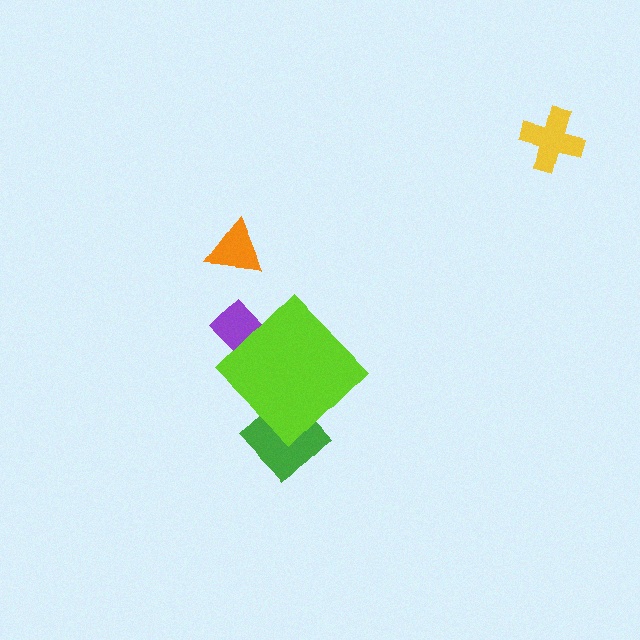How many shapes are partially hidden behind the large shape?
2 shapes are partially hidden.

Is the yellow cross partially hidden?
No, the yellow cross is fully visible.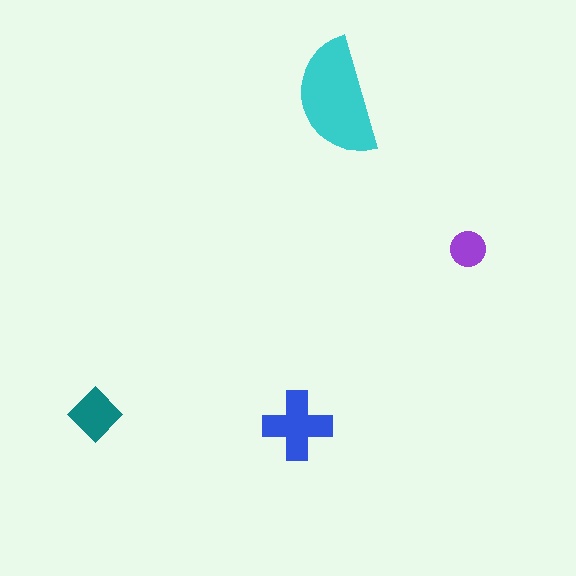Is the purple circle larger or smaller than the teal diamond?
Smaller.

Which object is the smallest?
The purple circle.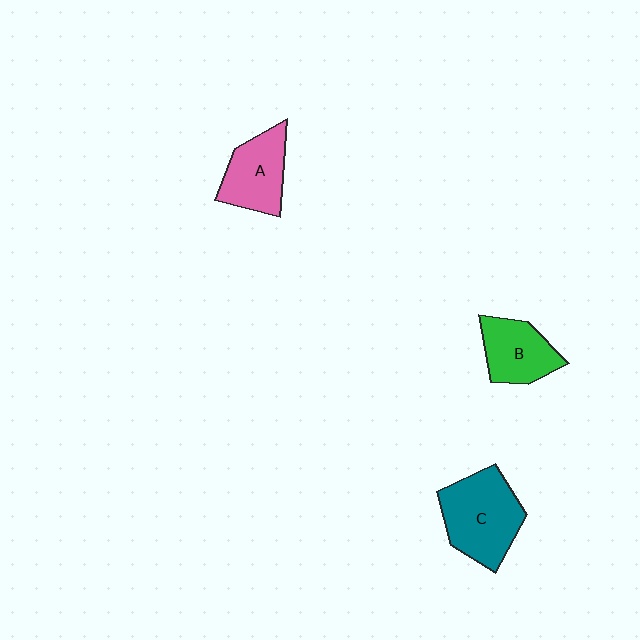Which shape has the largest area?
Shape C (teal).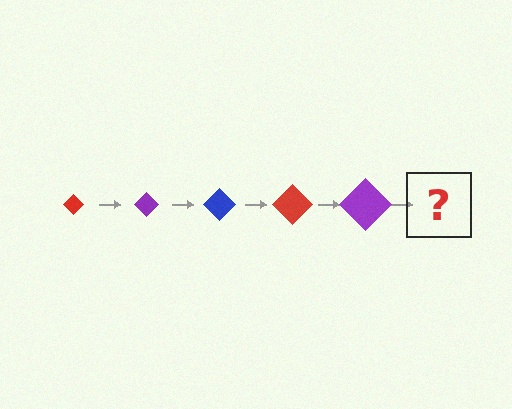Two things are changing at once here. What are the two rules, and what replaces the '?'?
The two rules are that the diamond grows larger each step and the color cycles through red, purple, and blue. The '?' should be a blue diamond, larger than the previous one.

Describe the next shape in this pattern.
It should be a blue diamond, larger than the previous one.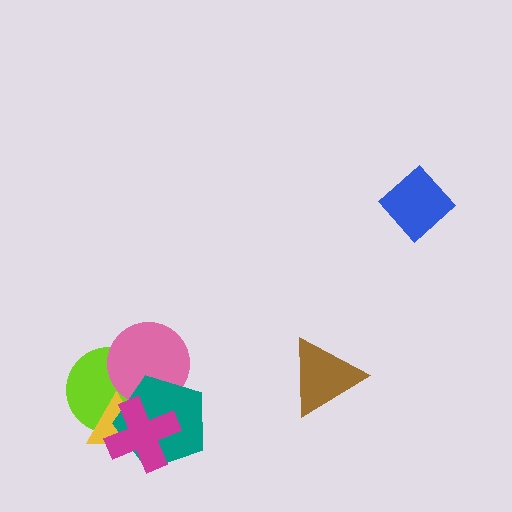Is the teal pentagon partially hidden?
Yes, it is partially covered by another shape.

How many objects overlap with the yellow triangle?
3 objects overlap with the yellow triangle.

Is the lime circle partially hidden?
Yes, it is partially covered by another shape.